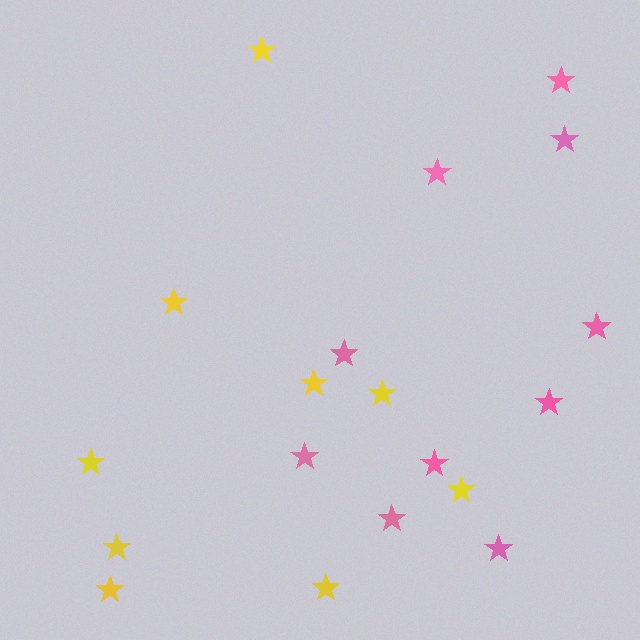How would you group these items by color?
There are 2 groups: one group of pink stars (10) and one group of yellow stars (9).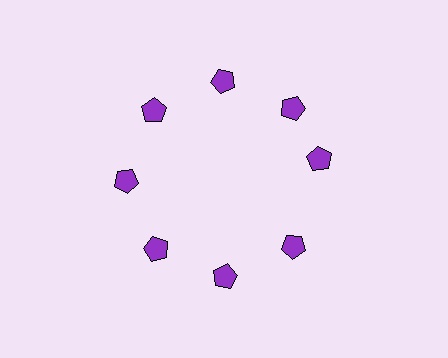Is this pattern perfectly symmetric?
No. The 8 purple pentagons are arranged in a ring, but one element near the 3 o'clock position is rotated out of alignment along the ring, breaking the 8-fold rotational symmetry.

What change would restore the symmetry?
The symmetry would be restored by rotating it back into even spacing with its neighbors so that all 8 pentagons sit at equal angles and equal distance from the center.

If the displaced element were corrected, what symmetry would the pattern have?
It would have 8-fold rotational symmetry — the pattern would map onto itself every 45 degrees.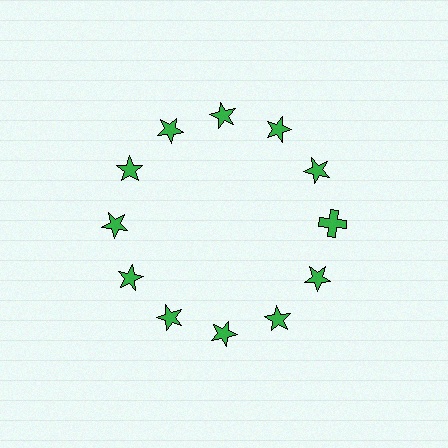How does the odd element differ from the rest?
It has a different shape: cross instead of star.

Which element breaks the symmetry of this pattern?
The green cross at roughly the 3 o'clock position breaks the symmetry. All other shapes are green stars.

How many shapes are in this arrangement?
There are 12 shapes arranged in a ring pattern.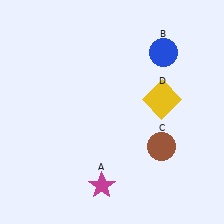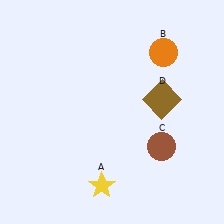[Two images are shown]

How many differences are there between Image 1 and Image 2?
There are 3 differences between the two images.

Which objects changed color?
A changed from magenta to yellow. B changed from blue to orange. D changed from yellow to brown.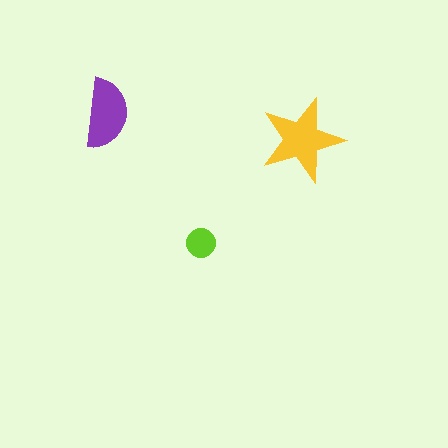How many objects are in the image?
There are 3 objects in the image.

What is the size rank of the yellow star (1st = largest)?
1st.